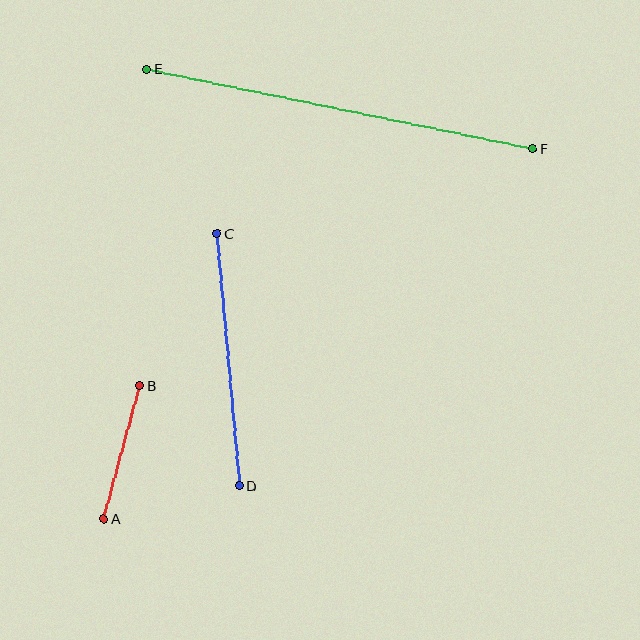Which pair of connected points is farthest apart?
Points E and F are farthest apart.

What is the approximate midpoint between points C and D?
The midpoint is at approximately (228, 359) pixels.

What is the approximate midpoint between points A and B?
The midpoint is at approximately (122, 452) pixels.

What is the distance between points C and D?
The distance is approximately 253 pixels.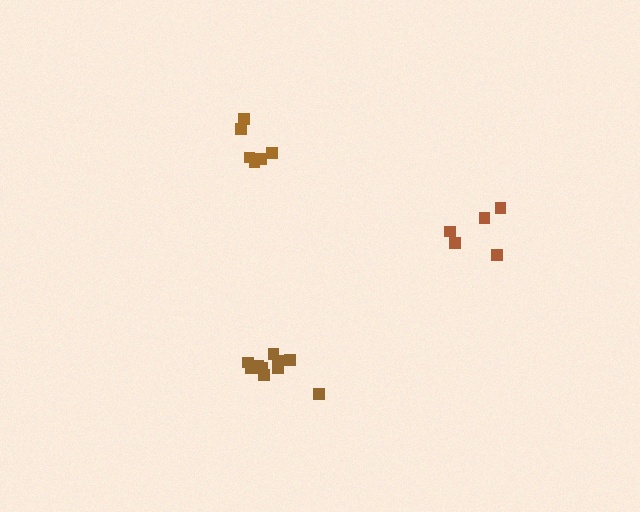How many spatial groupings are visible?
There are 3 spatial groupings.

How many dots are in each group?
Group 1: 5 dots, Group 2: 6 dots, Group 3: 10 dots (21 total).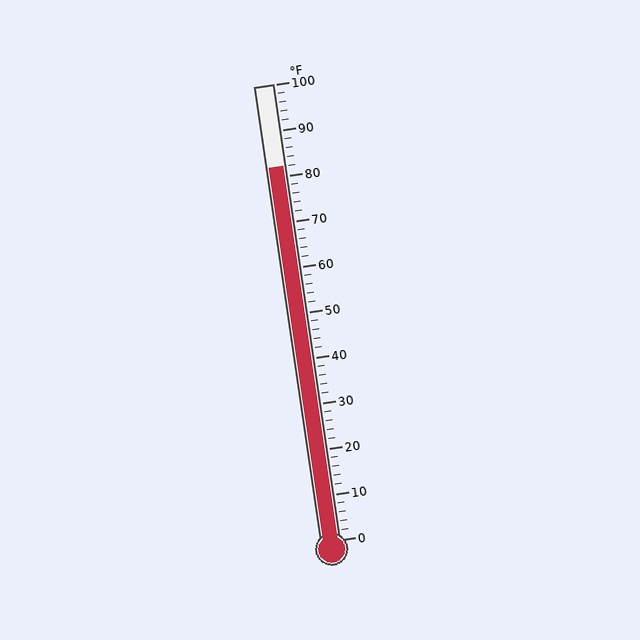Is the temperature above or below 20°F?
The temperature is above 20°F.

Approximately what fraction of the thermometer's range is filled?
The thermometer is filled to approximately 80% of its range.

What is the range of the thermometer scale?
The thermometer scale ranges from 0°F to 100°F.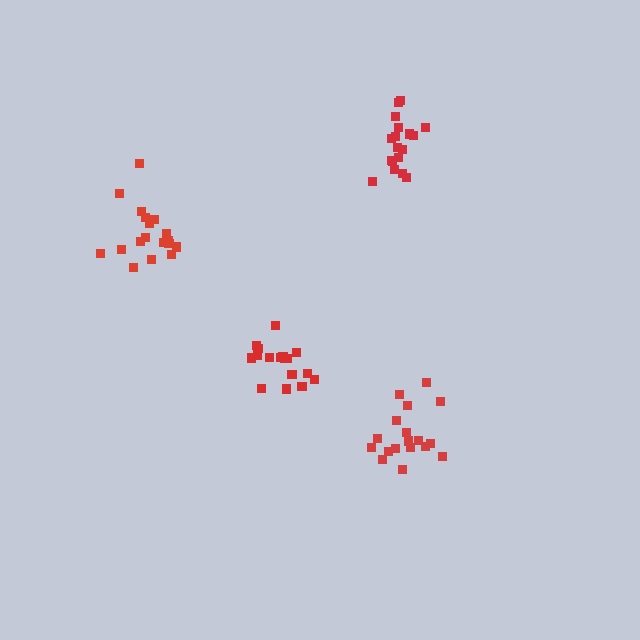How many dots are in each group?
Group 1: 17 dots, Group 2: 18 dots, Group 3: 18 dots, Group 4: 18 dots (71 total).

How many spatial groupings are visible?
There are 4 spatial groupings.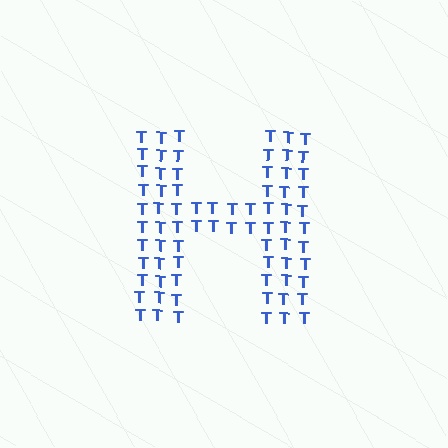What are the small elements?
The small elements are letter T's.